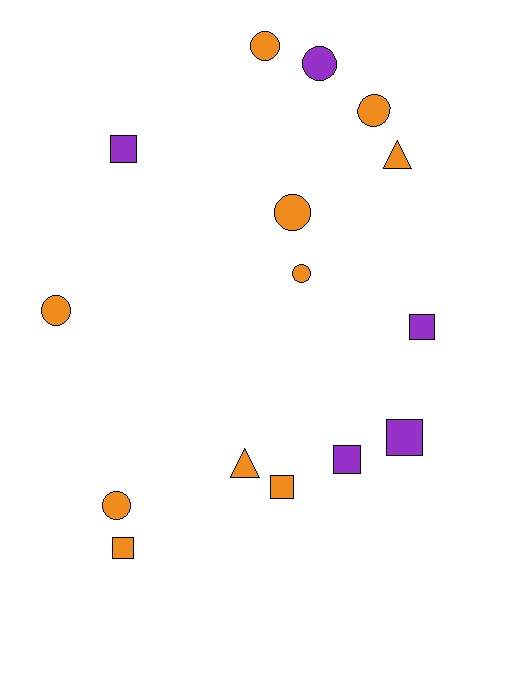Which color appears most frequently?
Orange, with 10 objects.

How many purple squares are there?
There are 4 purple squares.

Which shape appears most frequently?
Circle, with 7 objects.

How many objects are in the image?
There are 15 objects.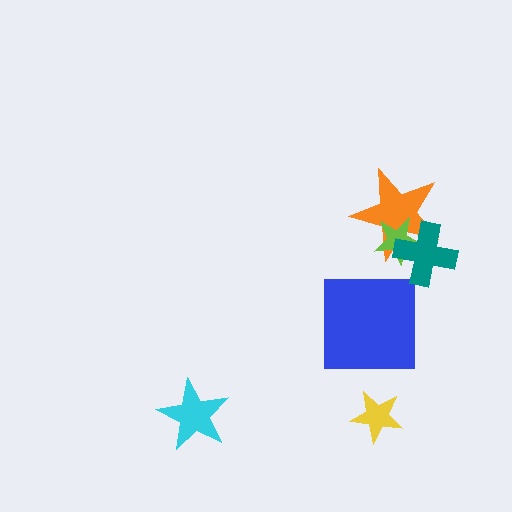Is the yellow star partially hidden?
No, no other shape covers it.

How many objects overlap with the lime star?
2 objects overlap with the lime star.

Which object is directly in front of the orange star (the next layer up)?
The lime star is directly in front of the orange star.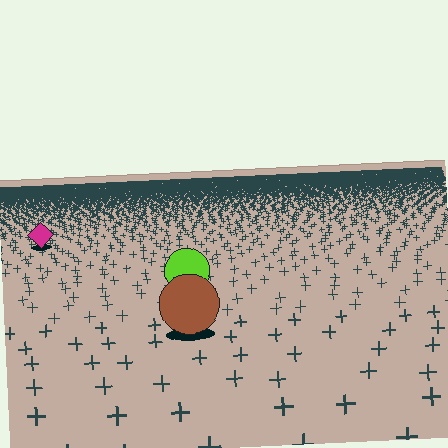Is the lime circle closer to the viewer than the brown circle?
No. The brown circle is closer — you can tell from the texture gradient: the ground texture is coarser near it.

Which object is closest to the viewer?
The brown circle is closest. The texture marks near it are larger and more spread out.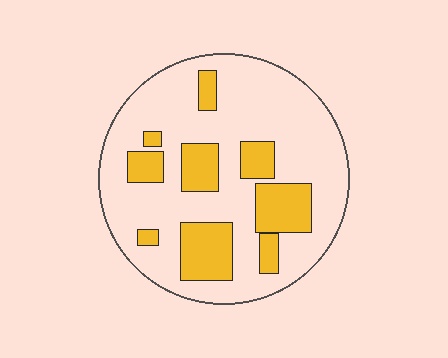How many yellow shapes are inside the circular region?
9.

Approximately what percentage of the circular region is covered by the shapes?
Approximately 25%.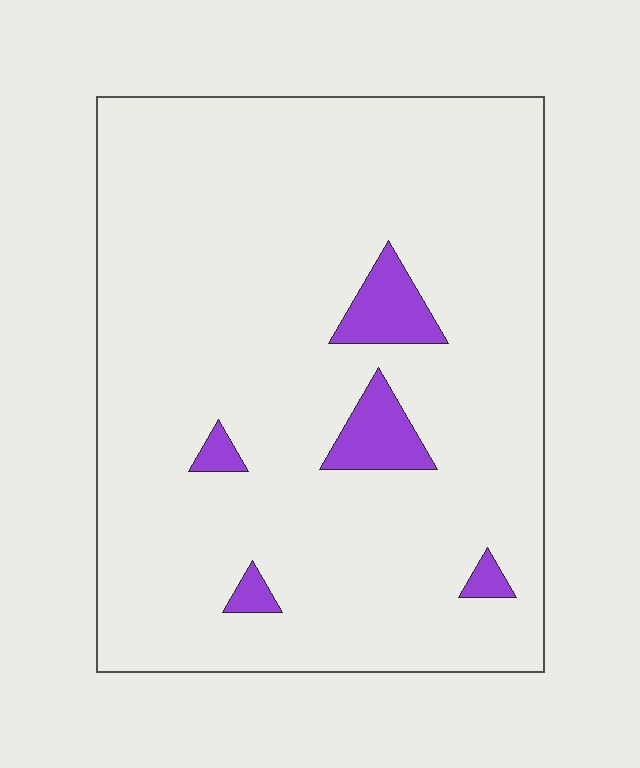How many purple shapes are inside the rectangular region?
5.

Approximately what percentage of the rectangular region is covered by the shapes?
Approximately 5%.